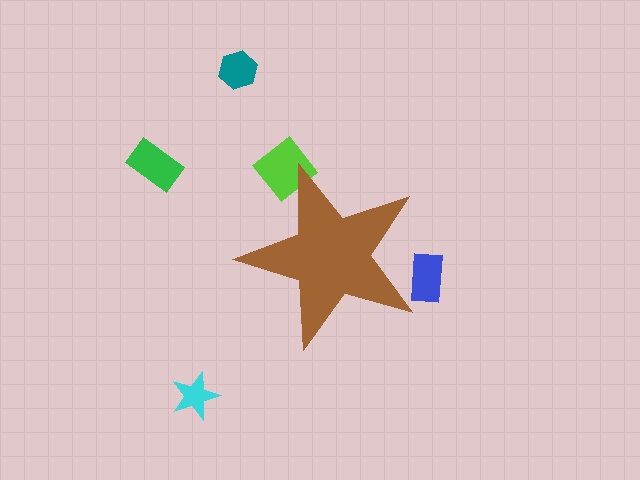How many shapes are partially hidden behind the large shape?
2 shapes are partially hidden.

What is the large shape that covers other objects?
A brown star.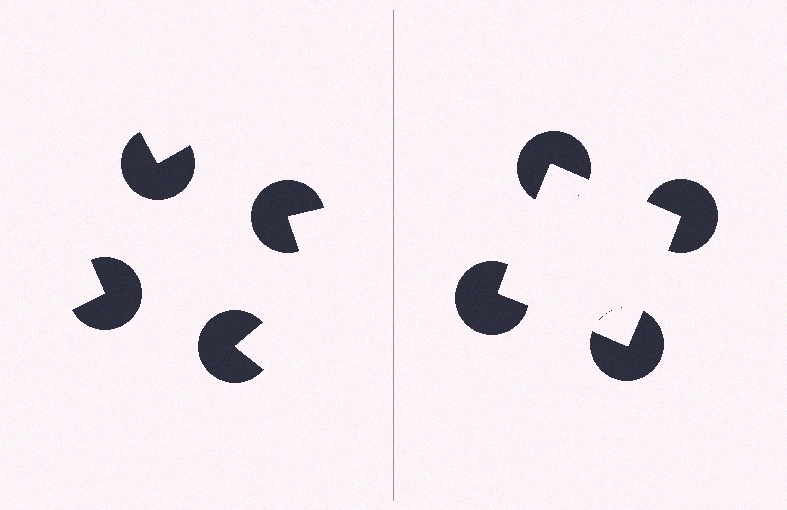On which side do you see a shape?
An illusory square appears on the right side. On the left side the wedge cuts are rotated, so no coherent shape forms.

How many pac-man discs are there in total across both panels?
8 — 4 on each side.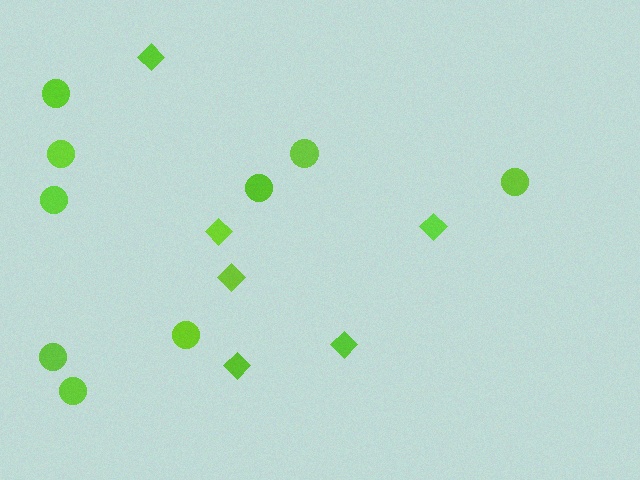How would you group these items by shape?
There are 2 groups: one group of circles (9) and one group of diamonds (6).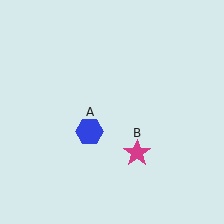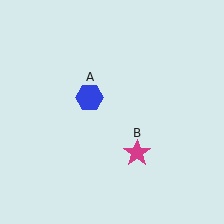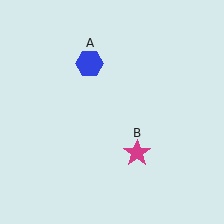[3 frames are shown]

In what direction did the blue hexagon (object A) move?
The blue hexagon (object A) moved up.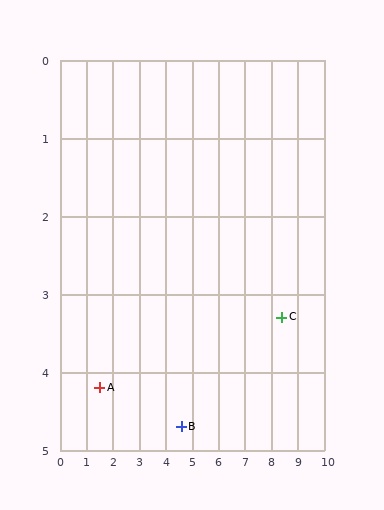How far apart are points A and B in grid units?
Points A and B are about 3.1 grid units apart.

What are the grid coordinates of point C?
Point C is at approximately (8.4, 3.3).